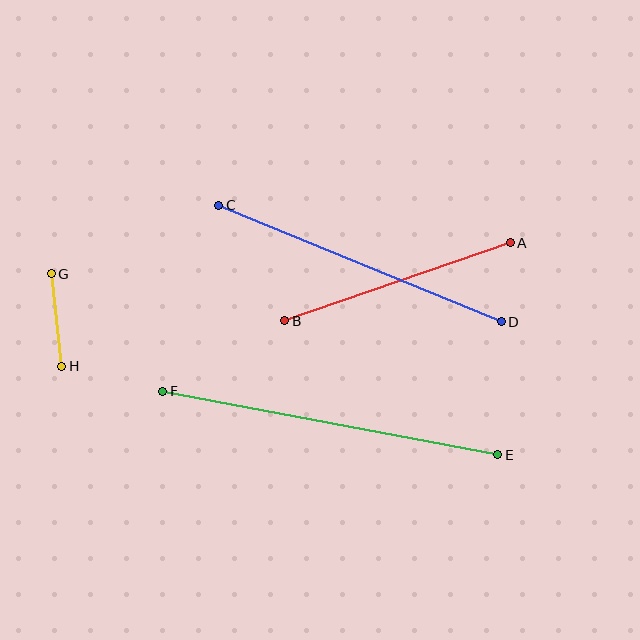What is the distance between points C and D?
The distance is approximately 305 pixels.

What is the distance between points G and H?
The distance is approximately 93 pixels.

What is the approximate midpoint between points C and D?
The midpoint is at approximately (360, 264) pixels.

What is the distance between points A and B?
The distance is approximately 239 pixels.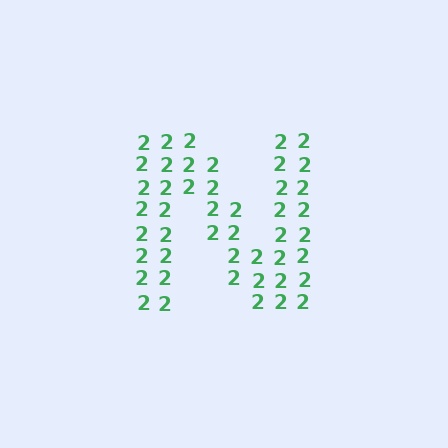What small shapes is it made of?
It is made of small digit 2's.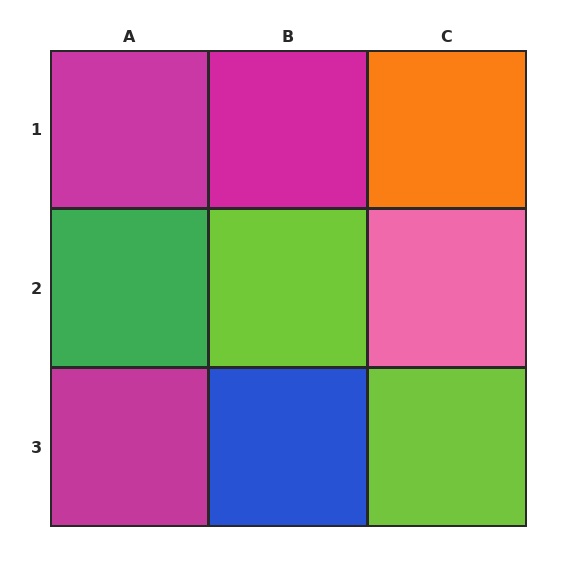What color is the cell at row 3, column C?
Lime.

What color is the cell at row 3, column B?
Blue.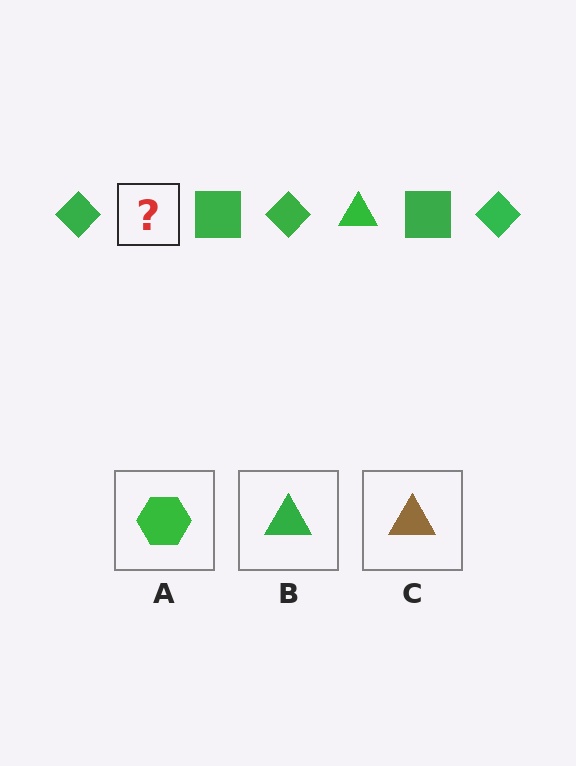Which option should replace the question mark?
Option B.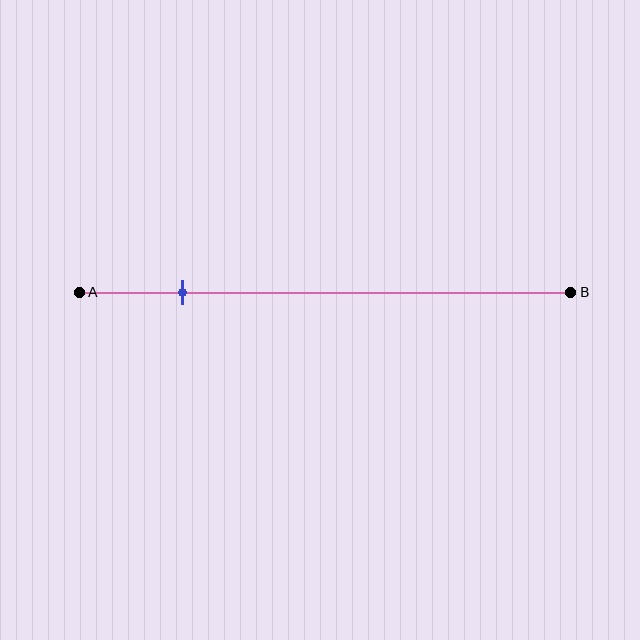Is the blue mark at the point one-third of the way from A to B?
No, the mark is at about 20% from A, not at the 33% one-third point.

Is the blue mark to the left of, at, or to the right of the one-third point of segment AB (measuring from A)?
The blue mark is to the left of the one-third point of segment AB.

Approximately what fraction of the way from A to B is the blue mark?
The blue mark is approximately 20% of the way from A to B.